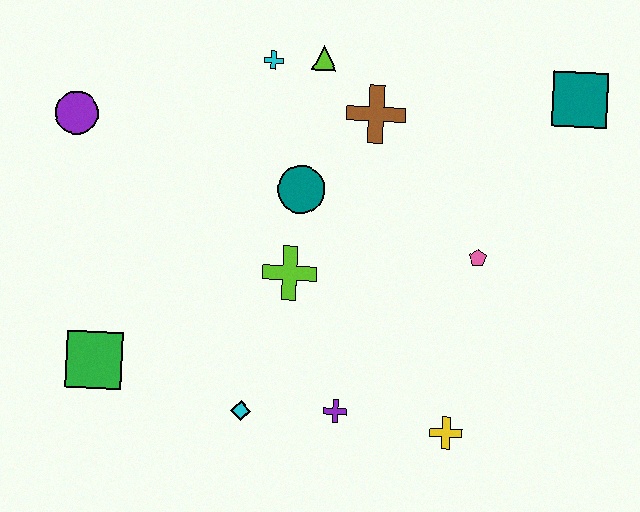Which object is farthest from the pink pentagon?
The purple circle is farthest from the pink pentagon.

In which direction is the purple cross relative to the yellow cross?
The purple cross is to the left of the yellow cross.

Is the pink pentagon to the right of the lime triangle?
Yes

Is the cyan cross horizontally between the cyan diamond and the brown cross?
Yes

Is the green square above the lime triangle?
No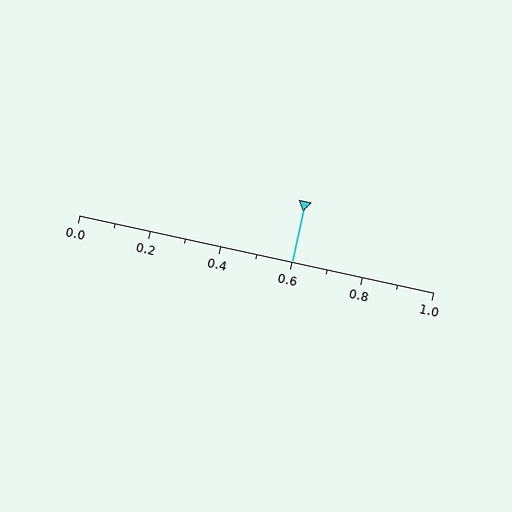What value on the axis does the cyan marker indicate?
The marker indicates approximately 0.6.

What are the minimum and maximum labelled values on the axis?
The axis runs from 0.0 to 1.0.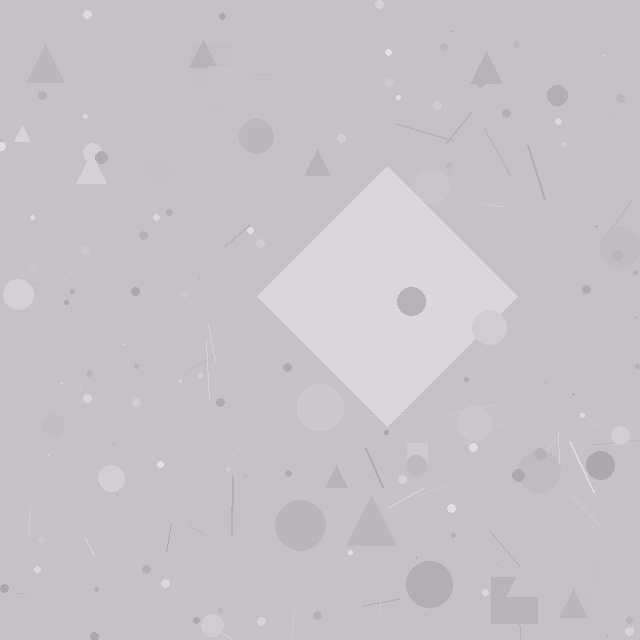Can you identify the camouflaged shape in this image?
The camouflaged shape is a diamond.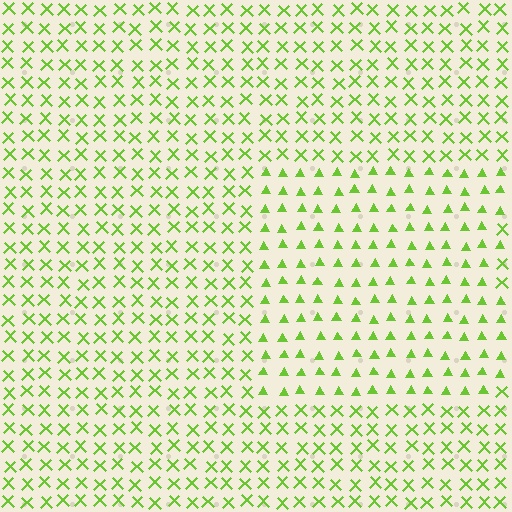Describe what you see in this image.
The image is filled with small lime elements arranged in a uniform grid. A rectangle-shaped region contains triangles, while the surrounding area contains X marks. The boundary is defined purely by the change in element shape.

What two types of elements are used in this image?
The image uses triangles inside the rectangle region and X marks outside it.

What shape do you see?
I see a rectangle.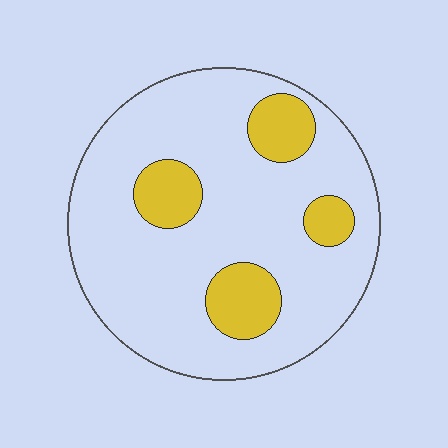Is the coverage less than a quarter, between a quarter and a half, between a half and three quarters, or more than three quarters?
Less than a quarter.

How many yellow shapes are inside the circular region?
4.